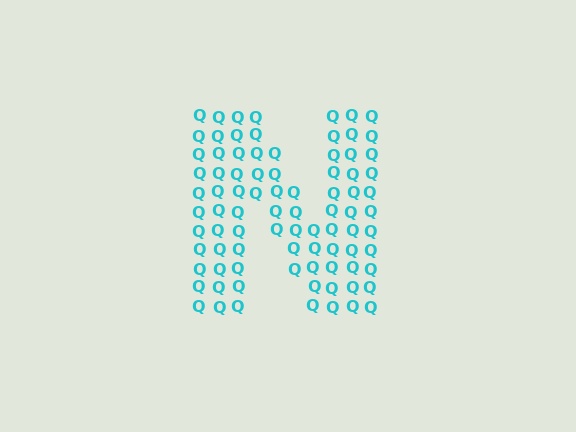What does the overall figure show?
The overall figure shows the letter N.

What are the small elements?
The small elements are letter Q's.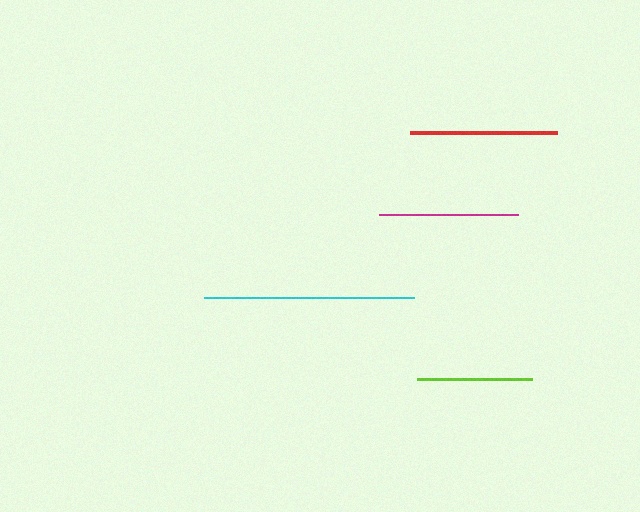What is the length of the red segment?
The red segment is approximately 147 pixels long.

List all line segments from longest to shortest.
From longest to shortest: cyan, red, magenta, lime.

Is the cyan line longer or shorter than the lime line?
The cyan line is longer than the lime line.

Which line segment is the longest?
The cyan line is the longest at approximately 211 pixels.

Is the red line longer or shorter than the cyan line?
The cyan line is longer than the red line.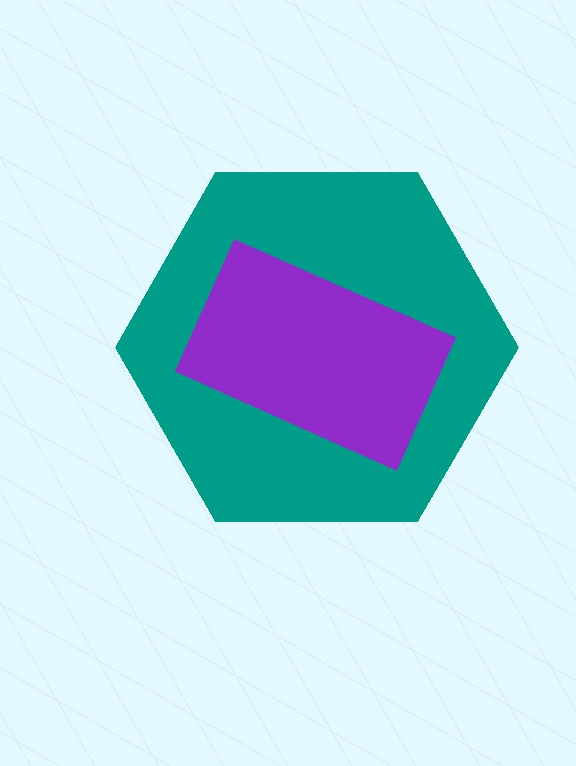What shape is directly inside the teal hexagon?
The purple rectangle.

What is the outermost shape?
The teal hexagon.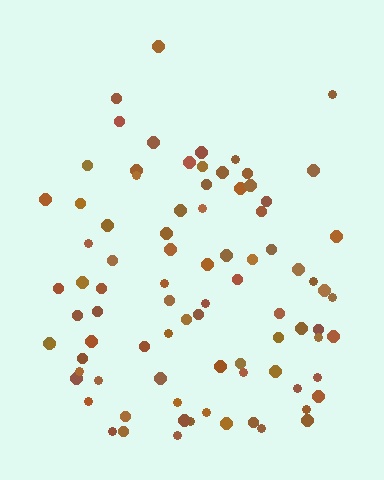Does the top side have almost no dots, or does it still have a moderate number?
Still a moderate number, just noticeably fewer than the bottom.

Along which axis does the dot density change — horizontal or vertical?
Vertical.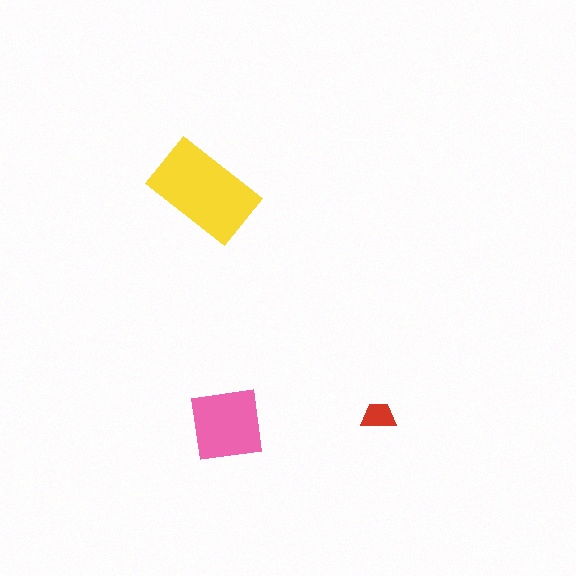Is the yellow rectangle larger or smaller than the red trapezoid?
Larger.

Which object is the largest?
The yellow rectangle.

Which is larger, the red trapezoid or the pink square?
The pink square.